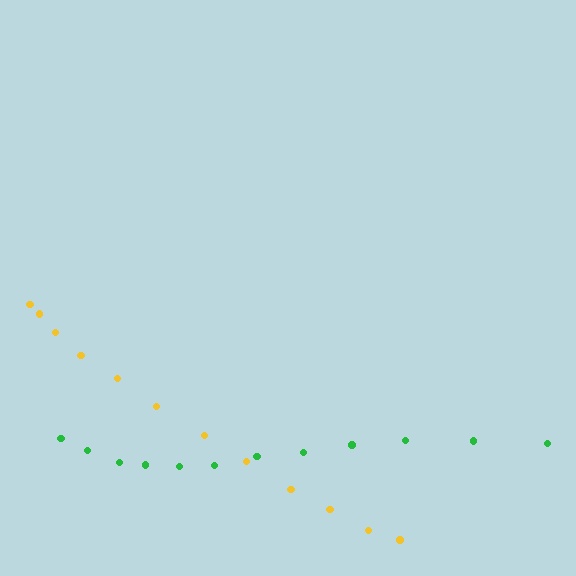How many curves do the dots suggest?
There are 2 distinct paths.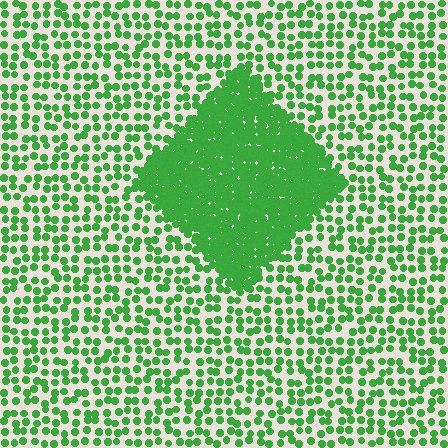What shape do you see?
I see a diamond.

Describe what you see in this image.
The image contains small green elements arranged at two different densities. A diamond-shaped region is visible where the elements are more densely packed than the surrounding area.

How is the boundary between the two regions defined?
The boundary is defined by a change in element density (approximately 3.1x ratio). All elements are the same color, size, and shape.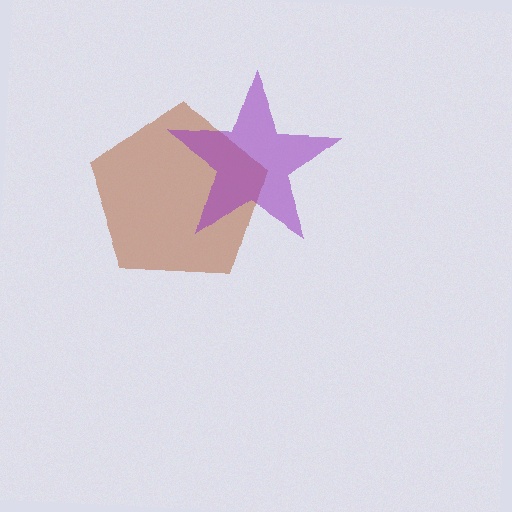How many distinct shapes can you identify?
There are 2 distinct shapes: a brown pentagon, a purple star.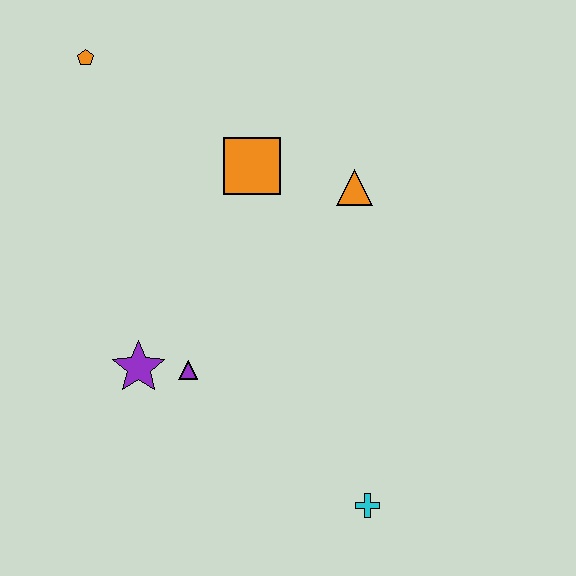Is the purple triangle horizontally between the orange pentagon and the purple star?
No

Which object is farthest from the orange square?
The cyan cross is farthest from the orange square.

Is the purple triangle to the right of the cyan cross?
No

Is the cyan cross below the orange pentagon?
Yes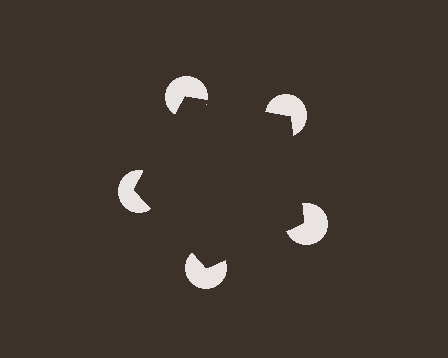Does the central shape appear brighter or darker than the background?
It typically appears slightly darker than the background, even though no actual brightness change is drawn.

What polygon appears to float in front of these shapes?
An illusory pentagon — its edges are inferred from the aligned wedge cuts in the pac-man discs, not physically drawn.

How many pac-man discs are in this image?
There are 5 — one at each vertex of the illusory pentagon.